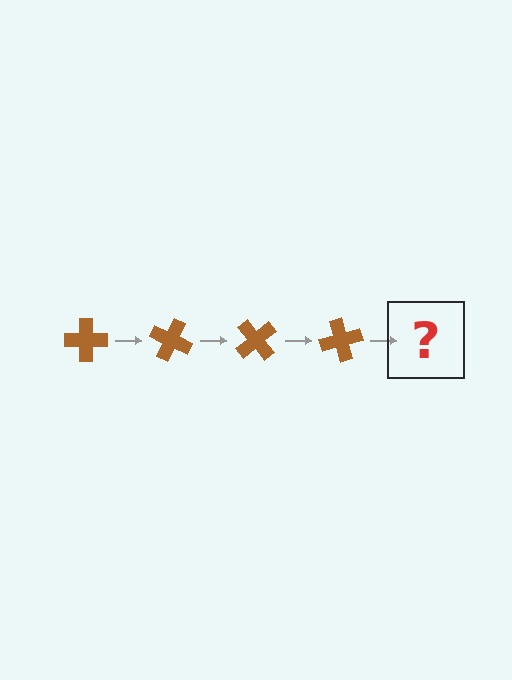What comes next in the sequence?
The next element should be a brown cross rotated 100 degrees.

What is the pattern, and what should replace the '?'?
The pattern is that the cross rotates 25 degrees each step. The '?' should be a brown cross rotated 100 degrees.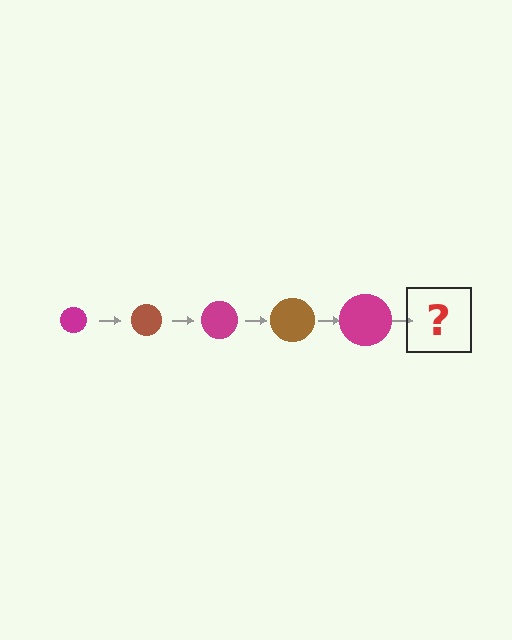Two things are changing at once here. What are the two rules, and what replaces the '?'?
The two rules are that the circle grows larger each step and the color cycles through magenta and brown. The '?' should be a brown circle, larger than the previous one.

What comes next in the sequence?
The next element should be a brown circle, larger than the previous one.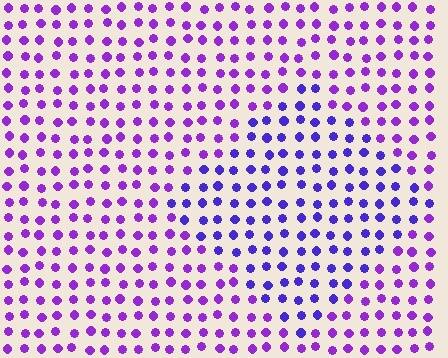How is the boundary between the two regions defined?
The boundary is defined purely by a slight shift in hue (about 28 degrees). Spacing, size, and orientation are identical on both sides.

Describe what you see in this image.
The image is filled with small purple elements in a uniform arrangement. A diamond-shaped region is visible where the elements are tinted to a slightly different hue, forming a subtle color boundary.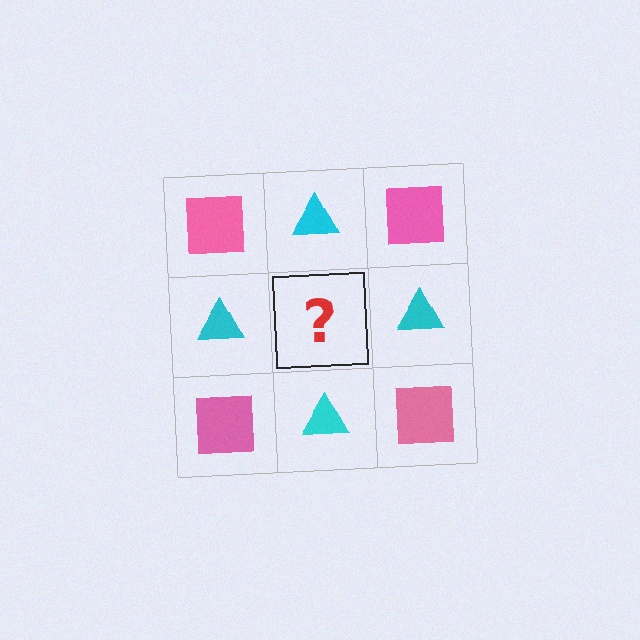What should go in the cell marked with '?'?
The missing cell should contain a pink square.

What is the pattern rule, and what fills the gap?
The rule is that it alternates pink square and cyan triangle in a checkerboard pattern. The gap should be filled with a pink square.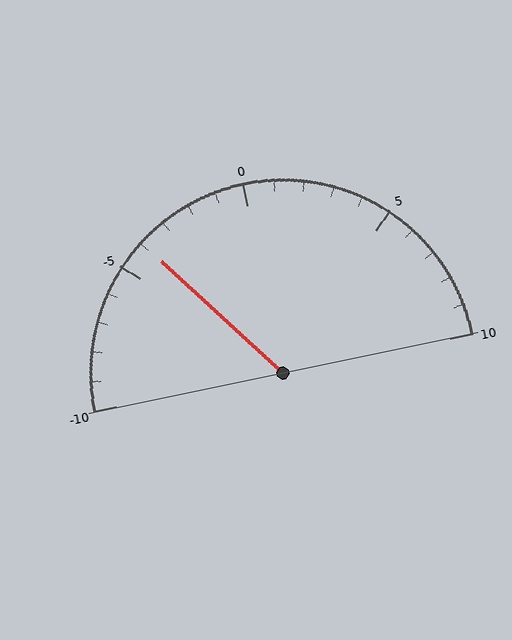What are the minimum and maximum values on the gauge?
The gauge ranges from -10 to 10.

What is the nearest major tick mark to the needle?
The nearest major tick mark is -5.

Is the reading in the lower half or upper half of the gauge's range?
The reading is in the lower half of the range (-10 to 10).